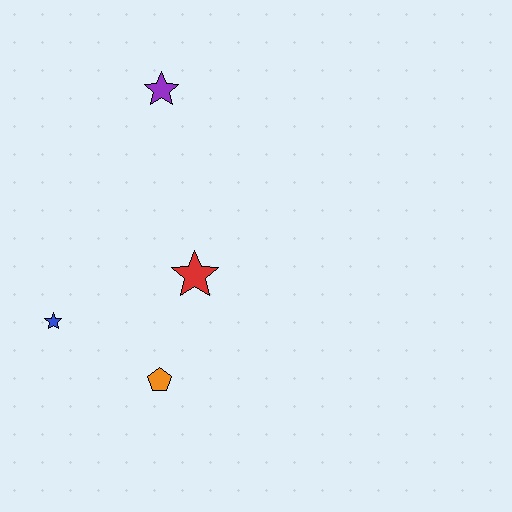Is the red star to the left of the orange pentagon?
No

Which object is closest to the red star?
The orange pentagon is closest to the red star.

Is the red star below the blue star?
No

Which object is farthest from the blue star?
The purple star is farthest from the blue star.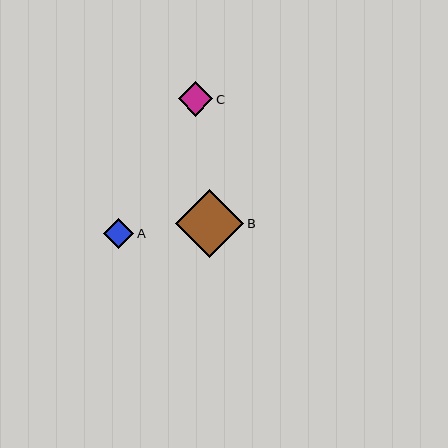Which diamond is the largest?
Diamond B is the largest with a size of approximately 68 pixels.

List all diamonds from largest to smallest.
From largest to smallest: B, C, A.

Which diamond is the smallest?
Diamond A is the smallest with a size of approximately 30 pixels.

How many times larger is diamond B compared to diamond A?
Diamond B is approximately 2.2 times the size of diamond A.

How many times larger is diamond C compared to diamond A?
Diamond C is approximately 1.1 times the size of diamond A.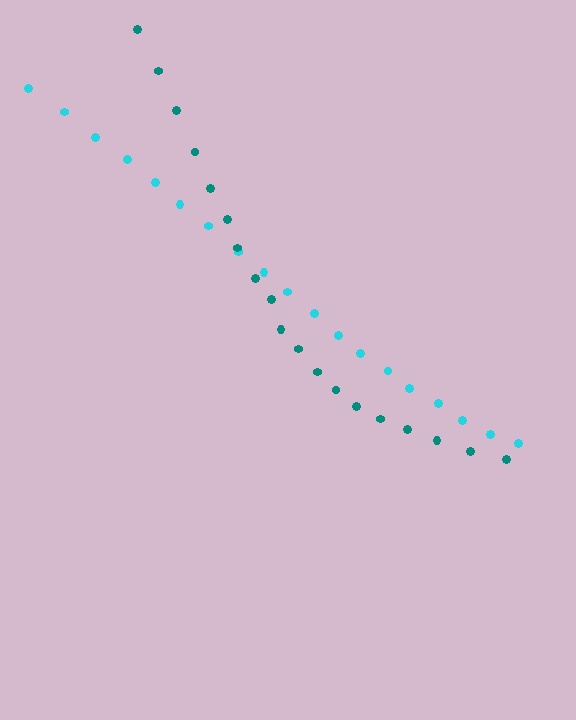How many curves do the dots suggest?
There are 2 distinct paths.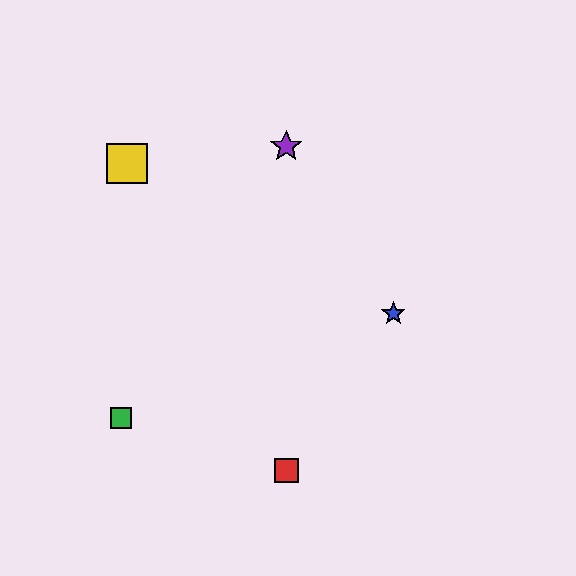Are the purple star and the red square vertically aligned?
Yes, both are at x≈286.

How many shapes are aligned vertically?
2 shapes (the red square, the purple star) are aligned vertically.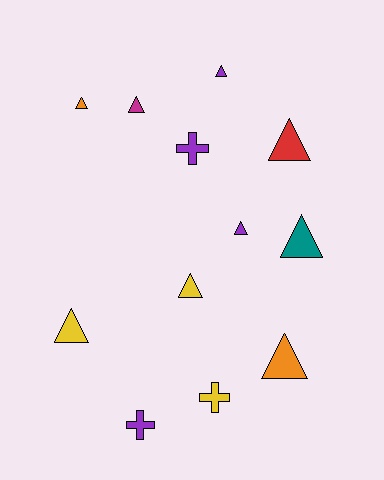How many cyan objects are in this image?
There are no cyan objects.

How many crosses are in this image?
There are 3 crosses.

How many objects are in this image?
There are 12 objects.